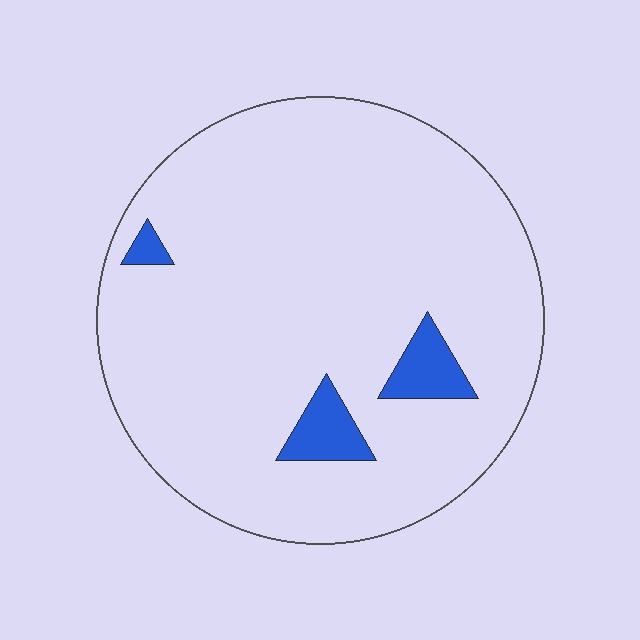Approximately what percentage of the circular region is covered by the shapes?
Approximately 5%.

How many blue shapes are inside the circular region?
3.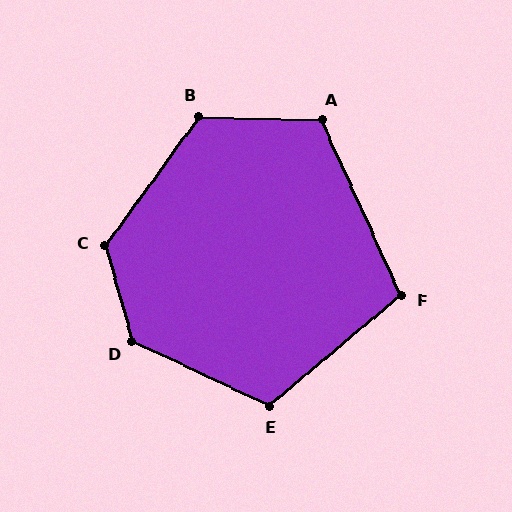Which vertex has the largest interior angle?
D, at approximately 130 degrees.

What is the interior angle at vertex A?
Approximately 116 degrees (obtuse).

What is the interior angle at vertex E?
Approximately 115 degrees (obtuse).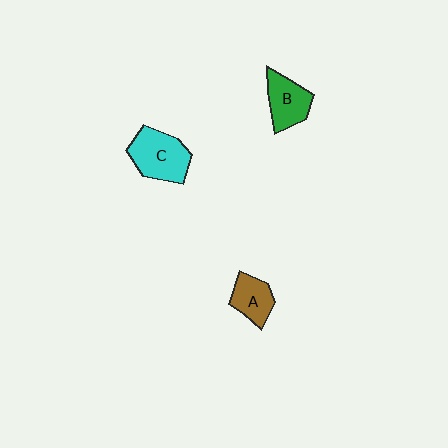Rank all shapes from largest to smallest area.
From largest to smallest: C (cyan), B (green), A (brown).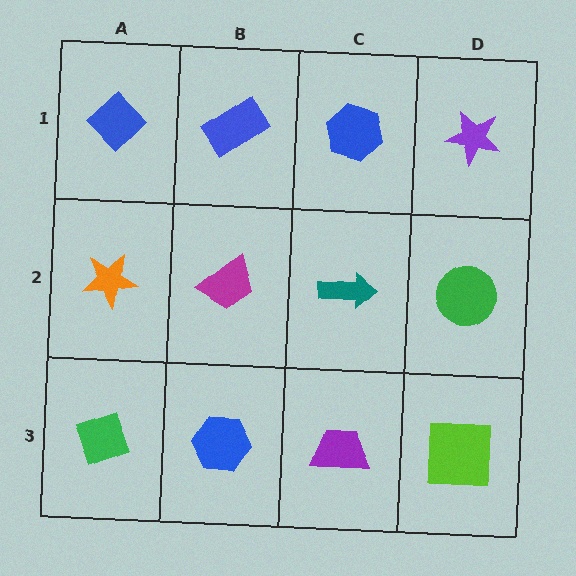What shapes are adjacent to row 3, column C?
A teal arrow (row 2, column C), a blue hexagon (row 3, column B), a lime square (row 3, column D).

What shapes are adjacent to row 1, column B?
A magenta trapezoid (row 2, column B), a blue diamond (row 1, column A), a blue hexagon (row 1, column C).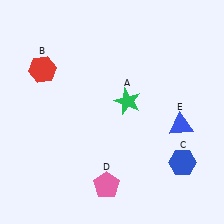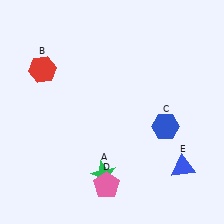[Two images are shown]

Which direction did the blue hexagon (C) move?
The blue hexagon (C) moved up.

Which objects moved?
The objects that moved are: the green star (A), the blue hexagon (C), the blue triangle (E).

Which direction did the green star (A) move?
The green star (A) moved down.